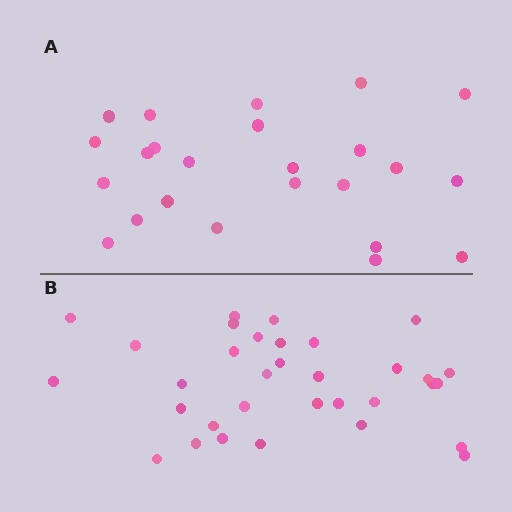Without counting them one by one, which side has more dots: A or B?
Region B (the bottom region) has more dots.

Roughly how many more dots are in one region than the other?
Region B has roughly 8 or so more dots than region A.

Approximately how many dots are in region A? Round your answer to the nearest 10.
About 20 dots. (The exact count is 24, which rounds to 20.)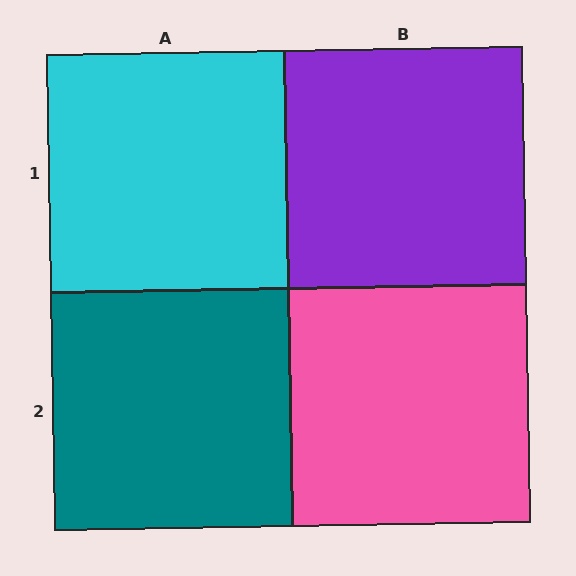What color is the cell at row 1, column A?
Cyan.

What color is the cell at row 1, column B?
Purple.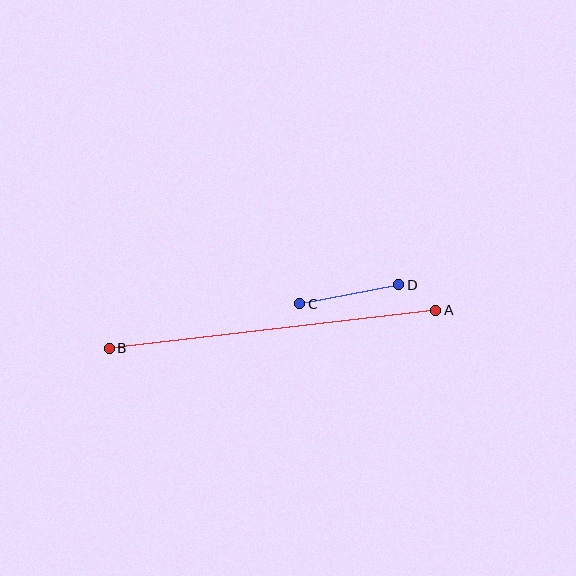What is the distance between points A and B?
The distance is approximately 328 pixels.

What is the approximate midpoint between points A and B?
The midpoint is at approximately (273, 329) pixels.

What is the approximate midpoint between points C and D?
The midpoint is at approximately (349, 294) pixels.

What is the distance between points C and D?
The distance is approximately 100 pixels.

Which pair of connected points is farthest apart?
Points A and B are farthest apart.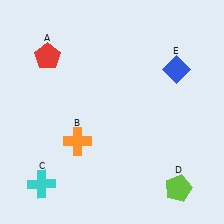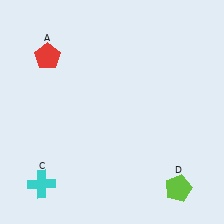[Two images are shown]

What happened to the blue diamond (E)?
The blue diamond (E) was removed in Image 2. It was in the top-right area of Image 1.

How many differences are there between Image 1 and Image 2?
There are 2 differences between the two images.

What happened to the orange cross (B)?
The orange cross (B) was removed in Image 2. It was in the bottom-left area of Image 1.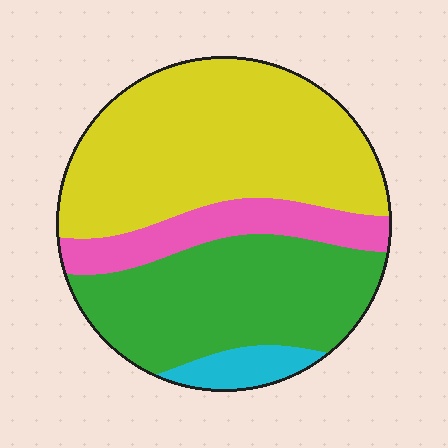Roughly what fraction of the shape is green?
Green takes up about one third (1/3) of the shape.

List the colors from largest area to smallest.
From largest to smallest: yellow, green, pink, cyan.